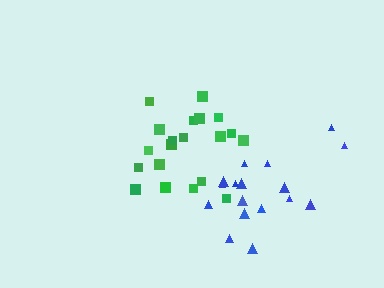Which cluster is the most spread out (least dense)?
Blue.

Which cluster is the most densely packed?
Green.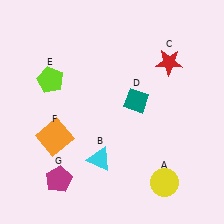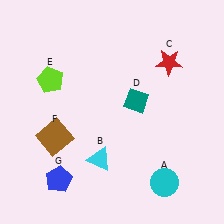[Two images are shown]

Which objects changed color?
A changed from yellow to cyan. F changed from orange to brown. G changed from magenta to blue.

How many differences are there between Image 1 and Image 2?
There are 3 differences between the two images.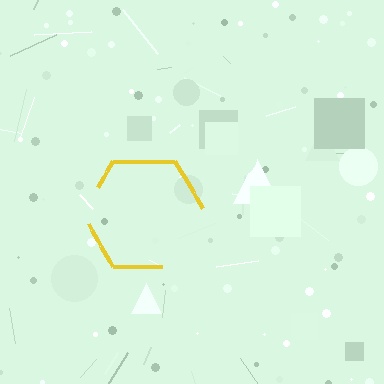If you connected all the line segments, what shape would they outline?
They would outline a hexagon.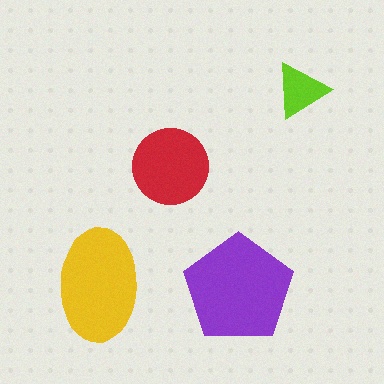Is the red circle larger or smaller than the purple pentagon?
Smaller.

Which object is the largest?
The purple pentagon.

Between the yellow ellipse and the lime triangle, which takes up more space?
The yellow ellipse.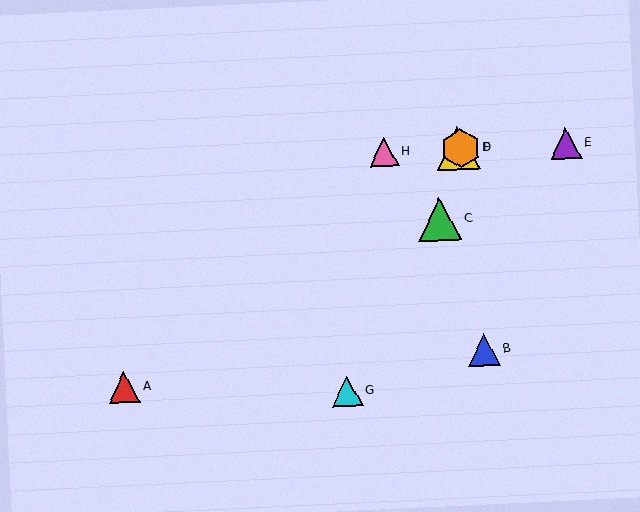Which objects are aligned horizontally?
Objects D, E, F, H are aligned horizontally.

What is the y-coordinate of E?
Object E is at y≈143.